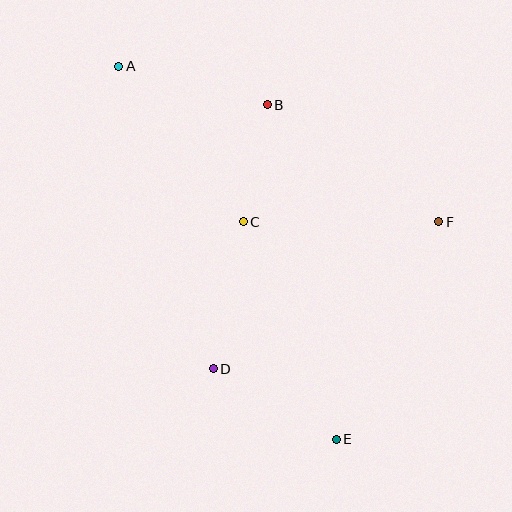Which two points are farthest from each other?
Points A and E are farthest from each other.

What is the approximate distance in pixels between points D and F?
The distance between D and F is approximately 269 pixels.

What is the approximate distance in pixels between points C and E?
The distance between C and E is approximately 236 pixels.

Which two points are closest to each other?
Points B and C are closest to each other.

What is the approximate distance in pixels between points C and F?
The distance between C and F is approximately 196 pixels.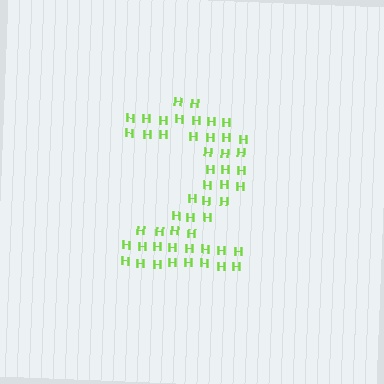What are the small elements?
The small elements are letter H's.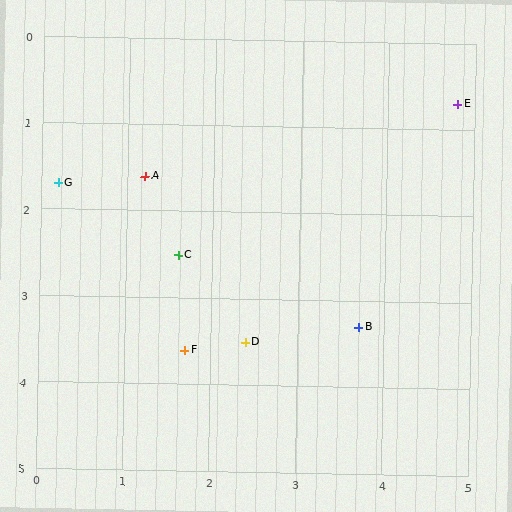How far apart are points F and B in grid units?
Points F and B are about 2.0 grid units apart.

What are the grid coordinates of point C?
Point C is at approximately (1.6, 2.5).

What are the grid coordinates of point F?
Point F is at approximately (1.7, 3.6).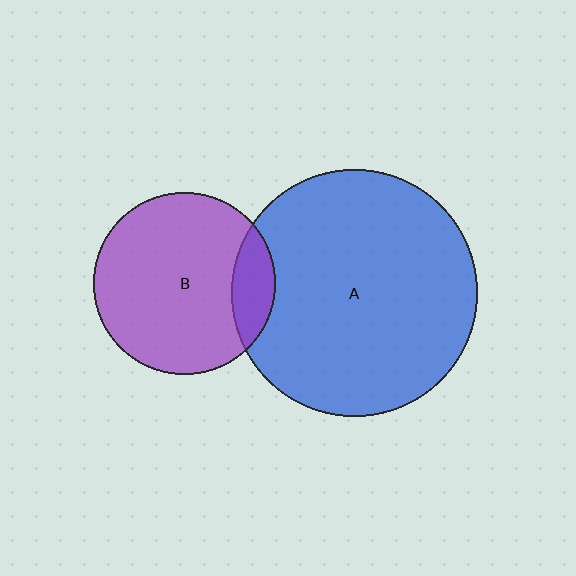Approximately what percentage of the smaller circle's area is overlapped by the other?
Approximately 15%.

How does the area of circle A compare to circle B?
Approximately 1.8 times.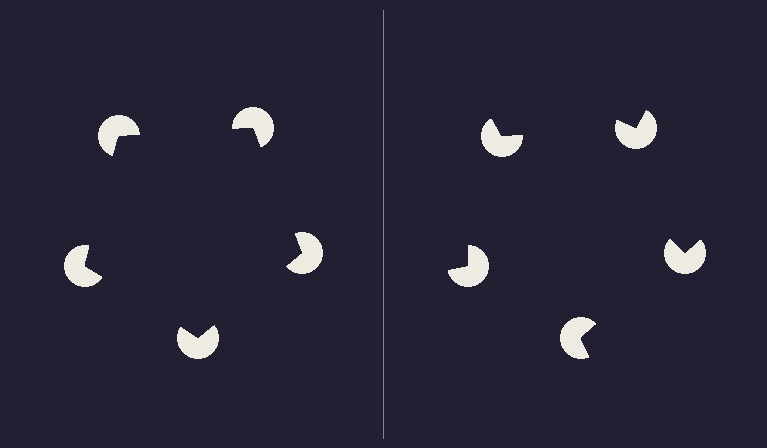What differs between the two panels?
The pac-man discs are positioned identically on both sides; only the wedge orientations differ. On the left they align to a pentagon; on the right they are misaligned.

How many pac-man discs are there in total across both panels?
10 — 5 on each side.